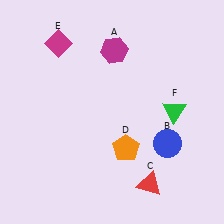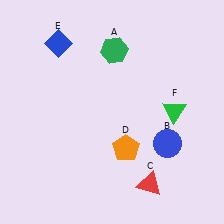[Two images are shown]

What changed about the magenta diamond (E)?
In Image 1, E is magenta. In Image 2, it changed to blue.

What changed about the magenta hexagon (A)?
In Image 1, A is magenta. In Image 2, it changed to green.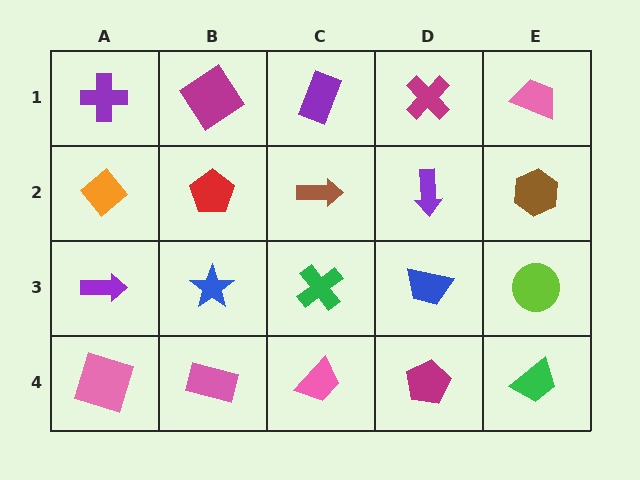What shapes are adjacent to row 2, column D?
A magenta cross (row 1, column D), a blue trapezoid (row 3, column D), a brown arrow (row 2, column C), a brown hexagon (row 2, column E).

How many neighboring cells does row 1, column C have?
3.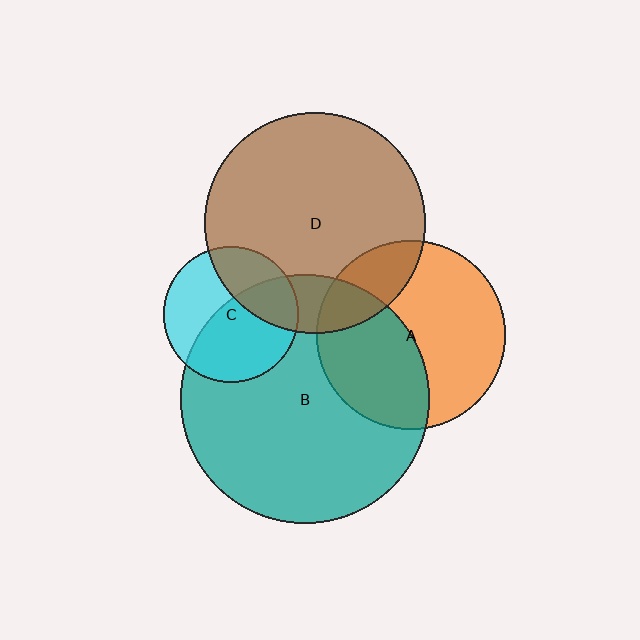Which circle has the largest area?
Circle B (teal).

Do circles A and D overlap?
Yes.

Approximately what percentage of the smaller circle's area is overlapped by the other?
Approximately 20%.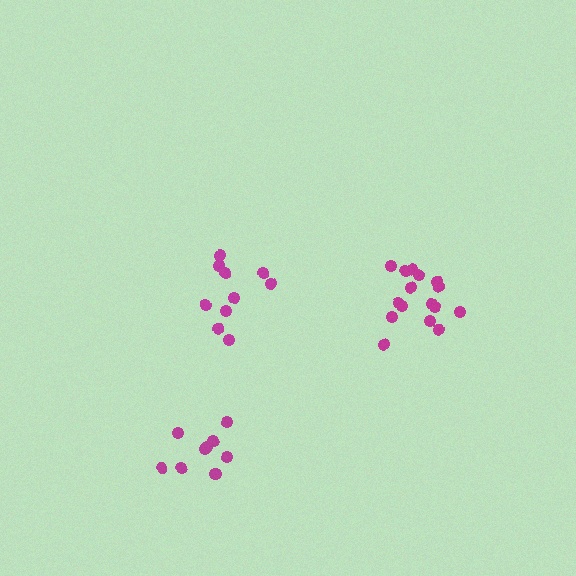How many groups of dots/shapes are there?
There are 3 groups.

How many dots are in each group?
Group 1: 16 dots, Group 2: 10 dots, Group 3: 10 dots (36 total).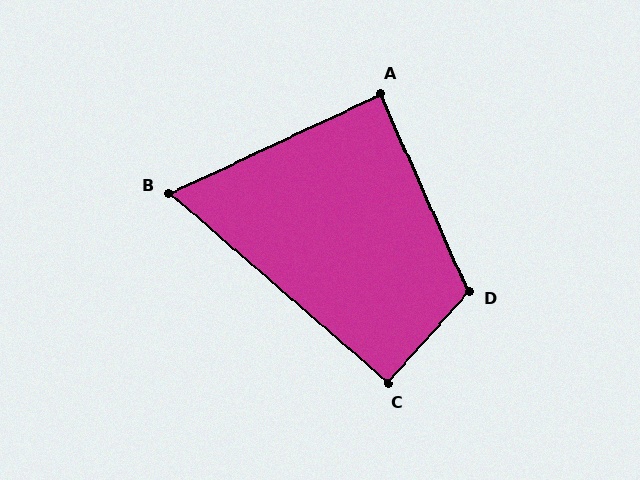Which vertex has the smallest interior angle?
B, at approximately 66 degrees.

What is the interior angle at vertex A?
Approximately 89 degrees (approximately right).